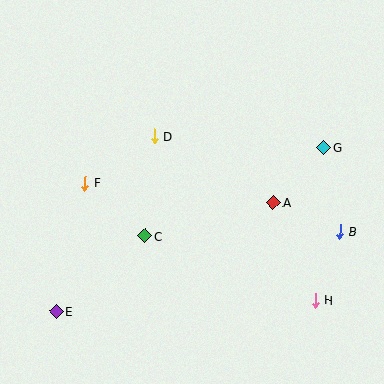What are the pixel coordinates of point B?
Point B is at (340, 232).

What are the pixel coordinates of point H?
Point H is at (315, 300).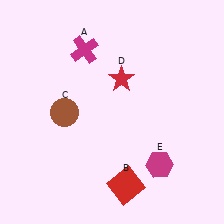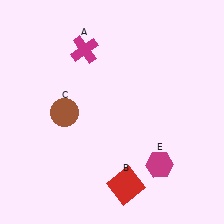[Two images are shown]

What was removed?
The red star (D) was removed in Image 2.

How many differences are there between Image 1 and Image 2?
There is 1 difference between the two images.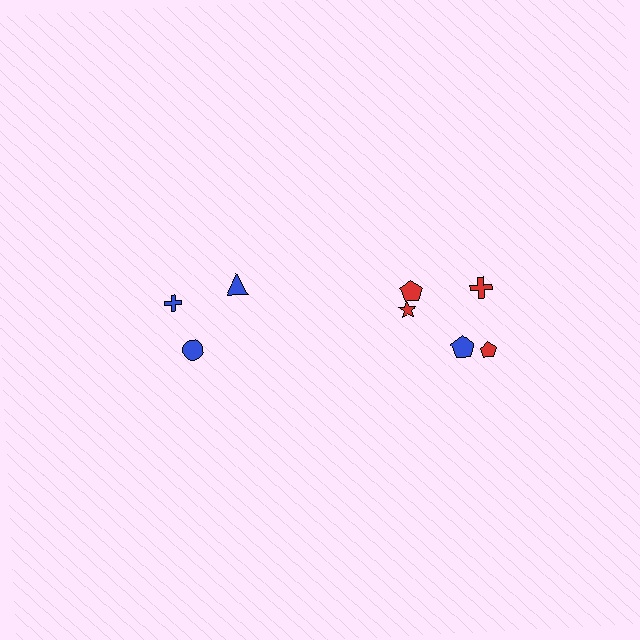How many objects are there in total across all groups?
There are 8 objects.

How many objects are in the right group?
There are 5 objects.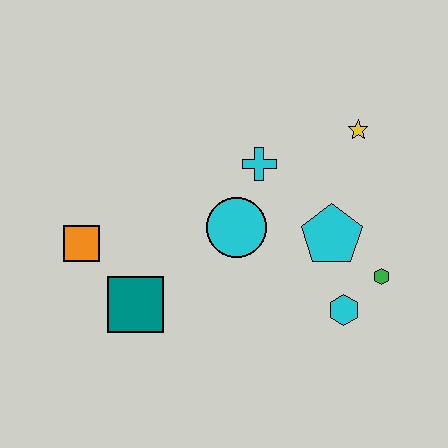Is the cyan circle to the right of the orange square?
Yes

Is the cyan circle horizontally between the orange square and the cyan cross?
Yes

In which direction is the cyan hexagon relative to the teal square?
The cyan hexagon is to the right of the teal square.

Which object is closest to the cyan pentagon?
The green hexagon is closest to the cyan pentagon.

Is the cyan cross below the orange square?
No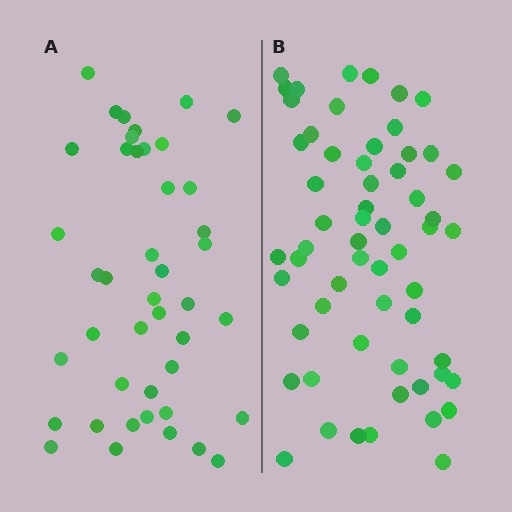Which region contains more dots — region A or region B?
Region B (the right region) has more dots.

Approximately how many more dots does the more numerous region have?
Region B has approximately 15 more dots than region A.